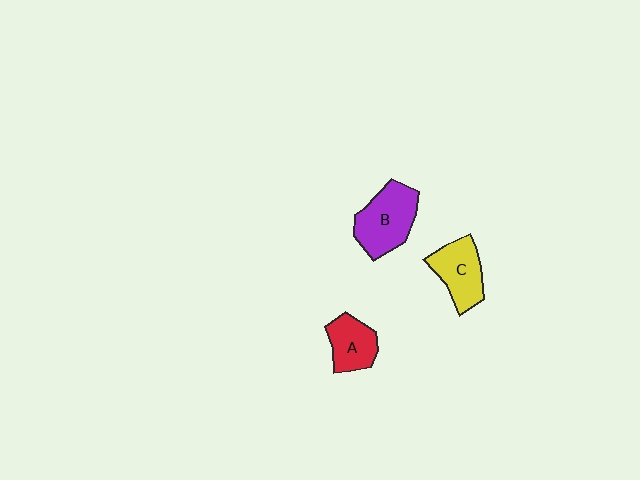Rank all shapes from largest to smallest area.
From largest to smallest: B (purple), C (yellow), A (red).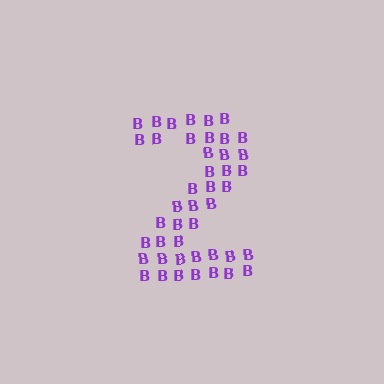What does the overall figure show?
The overall figure shows the digit 2.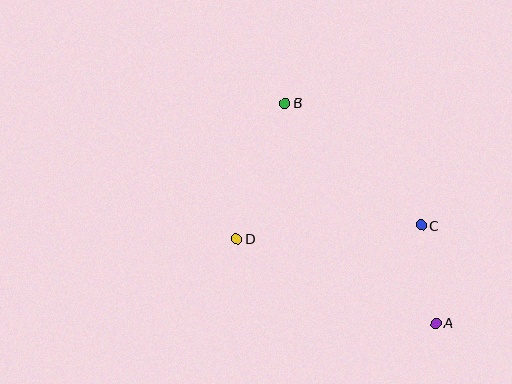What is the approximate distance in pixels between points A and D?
The distance between A and D is approximately 217 pixels.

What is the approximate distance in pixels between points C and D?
The distance between C and D is approximately 186 pixels.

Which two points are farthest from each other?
Points A and B are farthest from each other.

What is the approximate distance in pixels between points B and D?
The distance between B and D is approximately 144 pixels.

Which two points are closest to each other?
Points A and C are closest to each other.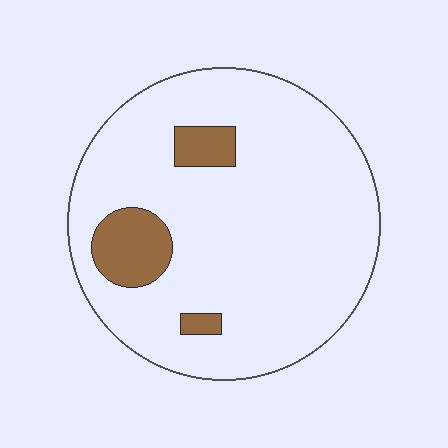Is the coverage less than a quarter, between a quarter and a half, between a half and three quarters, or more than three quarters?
Less than a quarter.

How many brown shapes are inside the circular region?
3.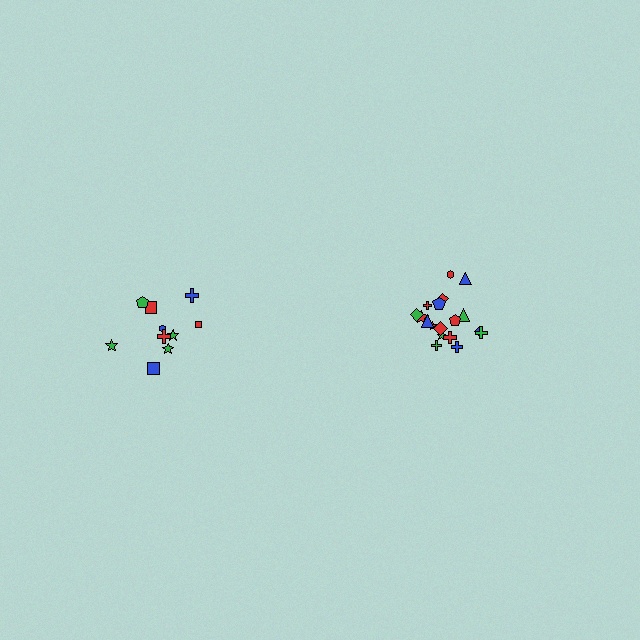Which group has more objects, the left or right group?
The right group.